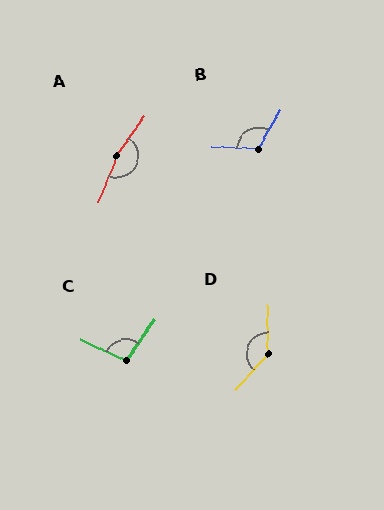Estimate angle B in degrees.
Approximately 116 degrees.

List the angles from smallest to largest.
C (100°), B (116°), D (138°), A (166°).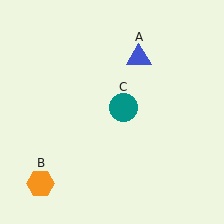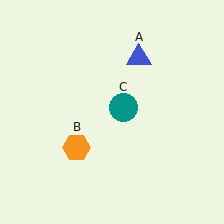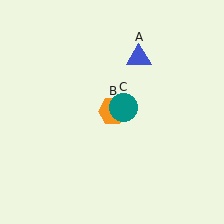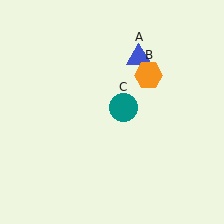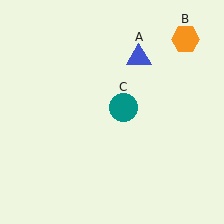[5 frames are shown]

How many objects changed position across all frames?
1 object changed position: orange hexagon (object B).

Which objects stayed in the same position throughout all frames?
Blue triangle (object A) and teal circle (object C) remained stationary.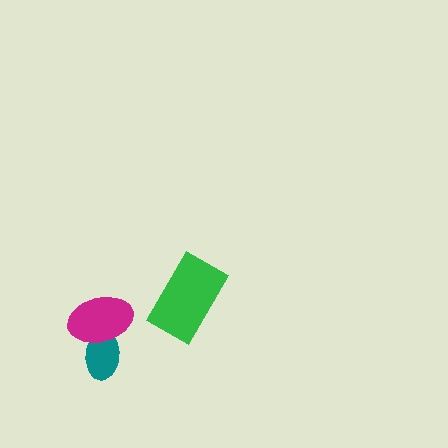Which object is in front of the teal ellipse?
The magenta ellipse is in front of the teal ellipse.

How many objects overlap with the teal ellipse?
1 object overlaps with the teal ellipse.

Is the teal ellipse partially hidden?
Yes, it is partially covered by another shape.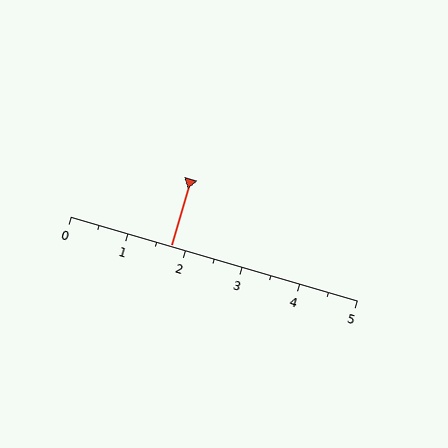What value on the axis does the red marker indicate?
The marker indicates approximately 1.8.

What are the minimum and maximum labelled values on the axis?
The axis runs from 0 to 5.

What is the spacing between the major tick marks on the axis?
The major ticks are spaced 1 apart.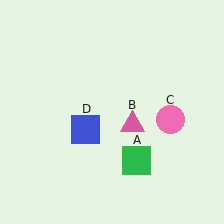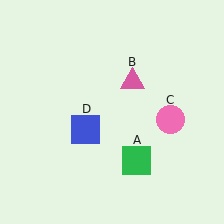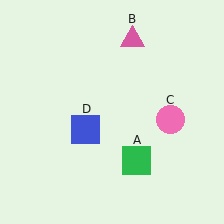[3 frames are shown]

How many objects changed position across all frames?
1 object changed position: pink triangle (object B).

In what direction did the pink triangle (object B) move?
The pink triangle (object B) moved up.